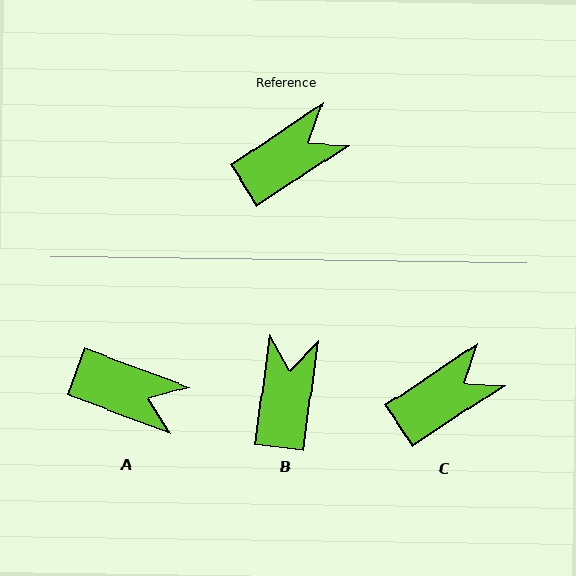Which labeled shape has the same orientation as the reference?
C.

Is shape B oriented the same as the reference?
No, it is off by about 49 degrees.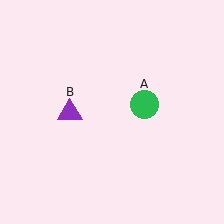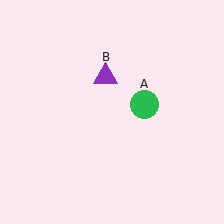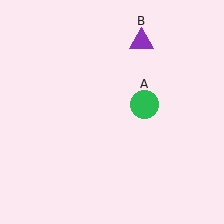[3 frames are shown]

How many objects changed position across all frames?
1 object changed position: purple triangle (object B).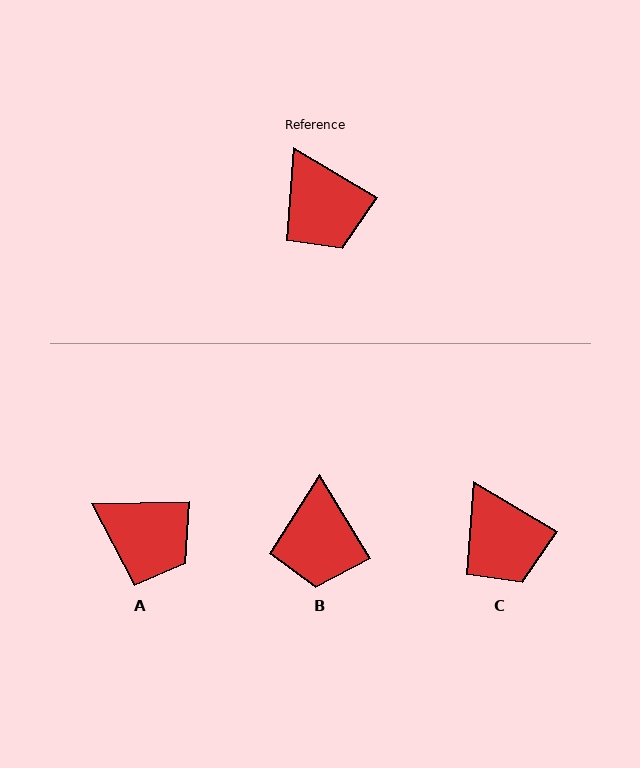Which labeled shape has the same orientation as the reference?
C.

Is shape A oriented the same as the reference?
No, it is off by about 31 degrees.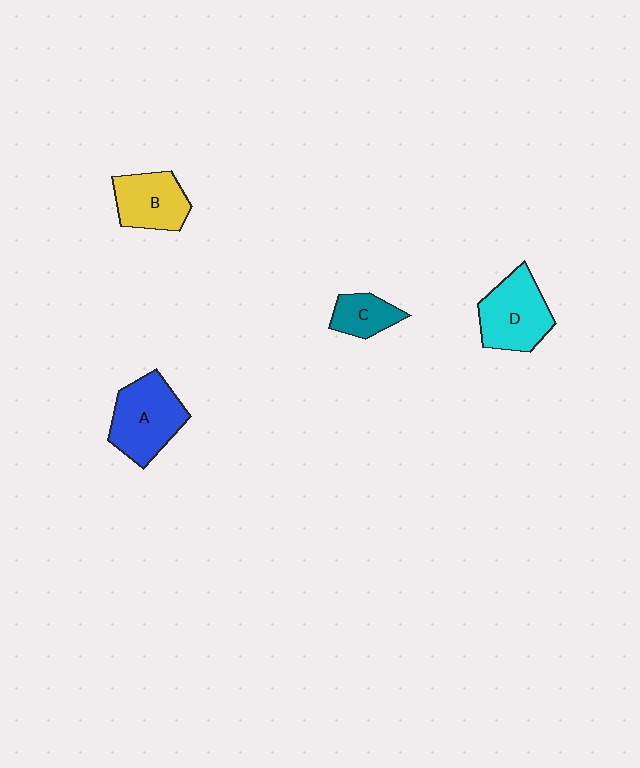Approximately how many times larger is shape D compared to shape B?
Approximately 1.2 times.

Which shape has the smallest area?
Shape C (teal).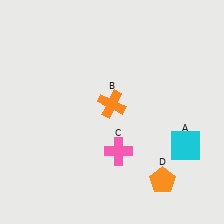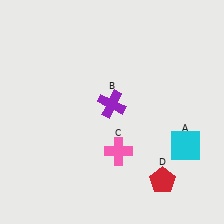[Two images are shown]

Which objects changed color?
B changed from orange to purple. D changed from orange to red.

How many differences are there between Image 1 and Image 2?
There are 2 differences between the two images.